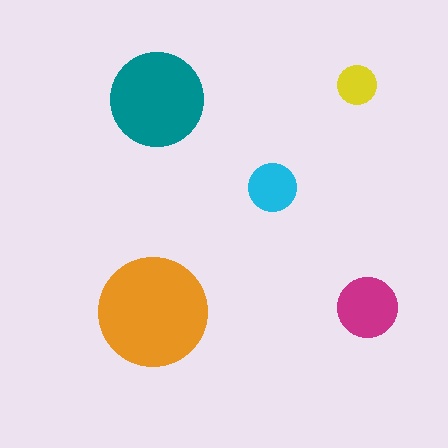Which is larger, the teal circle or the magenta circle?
The teal one.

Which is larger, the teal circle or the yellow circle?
The teal one.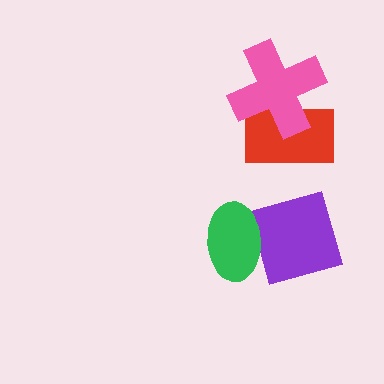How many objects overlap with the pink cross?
1 object overlaps with the pink cross.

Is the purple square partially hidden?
Yes, it is partially covered by another shape.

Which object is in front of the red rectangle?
The pink cross is in front of the red rectangle.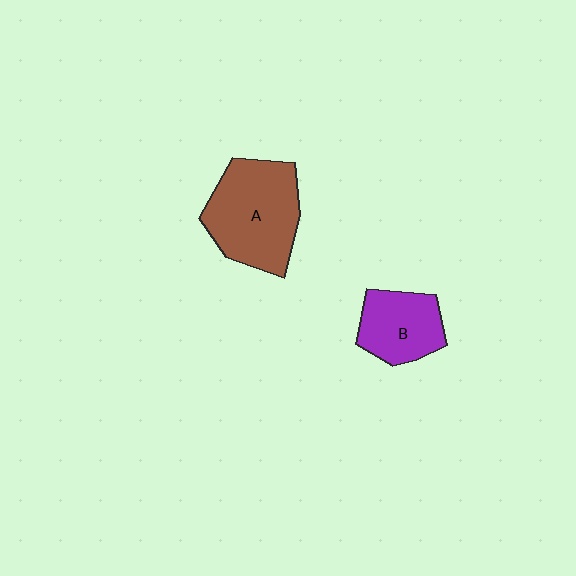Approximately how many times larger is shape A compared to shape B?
Approximately 1.6 times.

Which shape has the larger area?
Shape A (brown).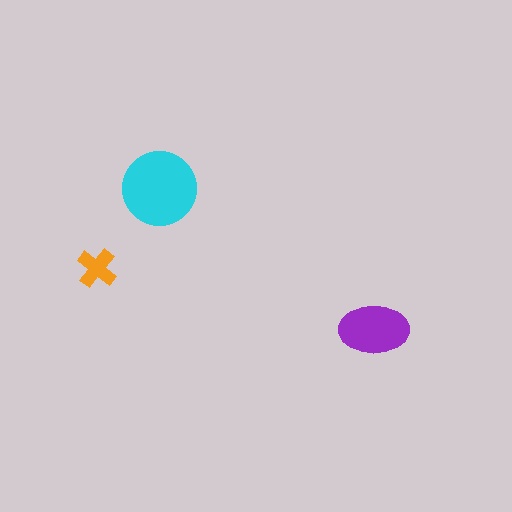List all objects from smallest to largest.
The orange cross, the purple ellipse, the cyan circle.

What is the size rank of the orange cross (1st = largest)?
3rd.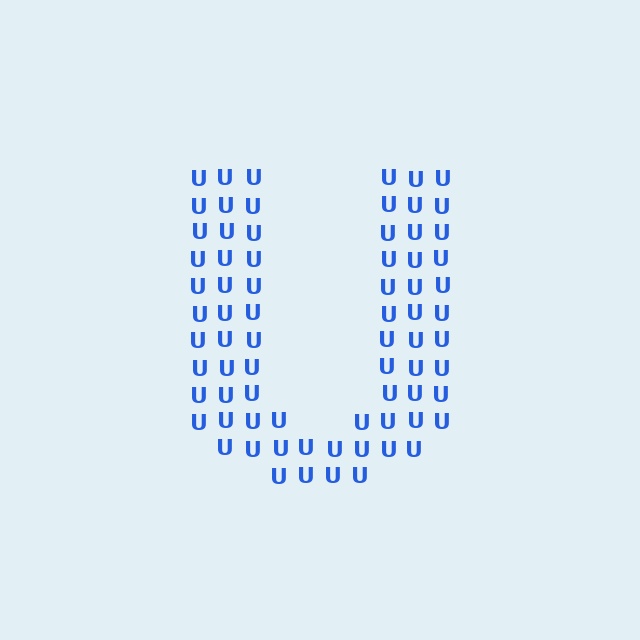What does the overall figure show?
The overall figure shows the letter U.